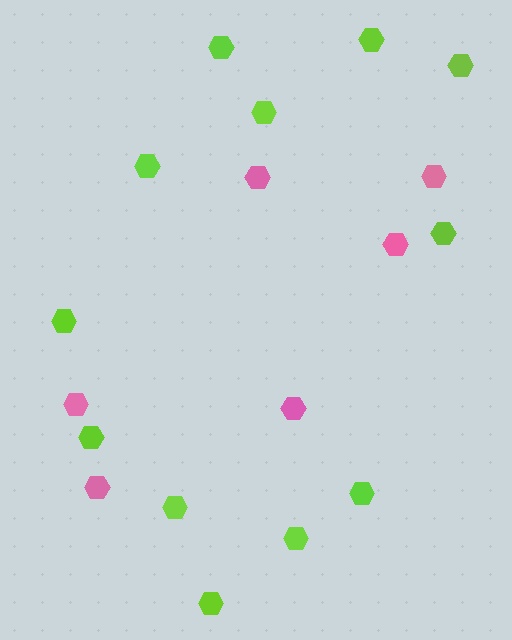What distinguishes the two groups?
There are 2 groups: one group of pink hexagons (6) and one group of lime hexagons (12).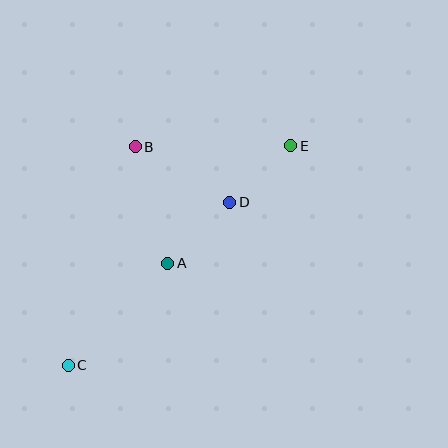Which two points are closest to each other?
Points D and E are closest to each other.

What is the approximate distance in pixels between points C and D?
The distance between C and D is approximately 229 pixels.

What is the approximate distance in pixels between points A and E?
The distance between A and E is approximately 170 pixels.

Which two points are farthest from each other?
Points C and E are farthest from each other.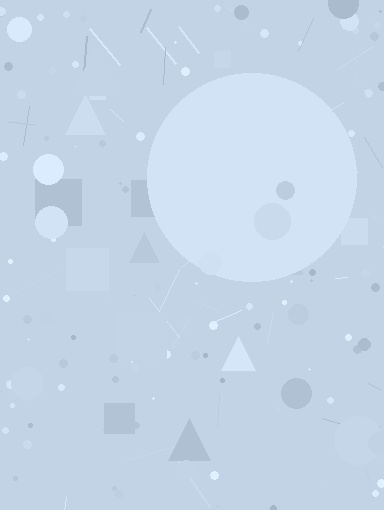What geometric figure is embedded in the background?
A circle is embedded in the background.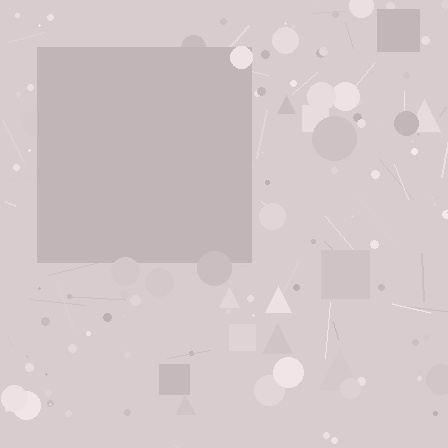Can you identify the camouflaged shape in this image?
The camouflaged shape is a square.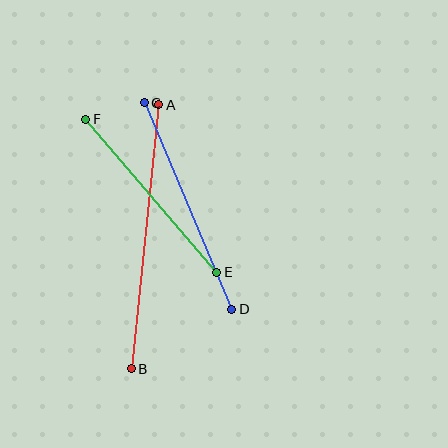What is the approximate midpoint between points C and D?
The midpoint is at approximately (188, 206) pixels.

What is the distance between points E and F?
The distance is approximately 202 pixels.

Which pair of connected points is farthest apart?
Points A and B are farthest apart.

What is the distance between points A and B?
The distance is approximately 265 pixels.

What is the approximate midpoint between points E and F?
The midpoint is at approximately (151, 196) pixels.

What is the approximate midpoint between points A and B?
The midpoint is at approximately (145, 237) pixels.